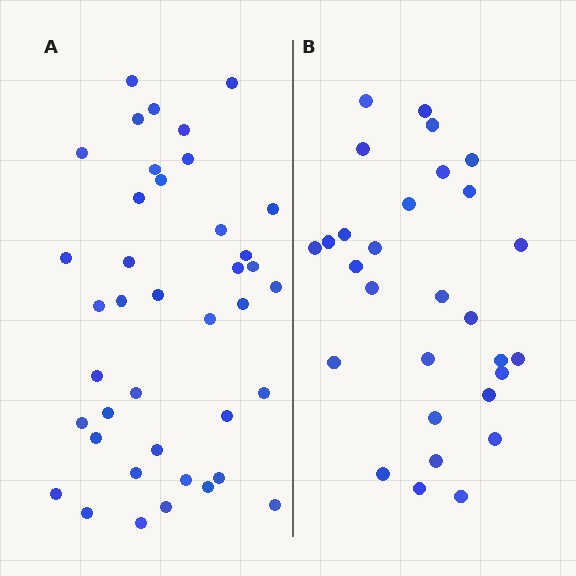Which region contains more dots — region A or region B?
Region A (the left region) has more dots.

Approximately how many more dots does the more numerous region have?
Region A has roughly 12 or so more dots than region B.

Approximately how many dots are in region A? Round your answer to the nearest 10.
About 40 dots.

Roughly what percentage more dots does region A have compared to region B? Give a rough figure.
About 40% more.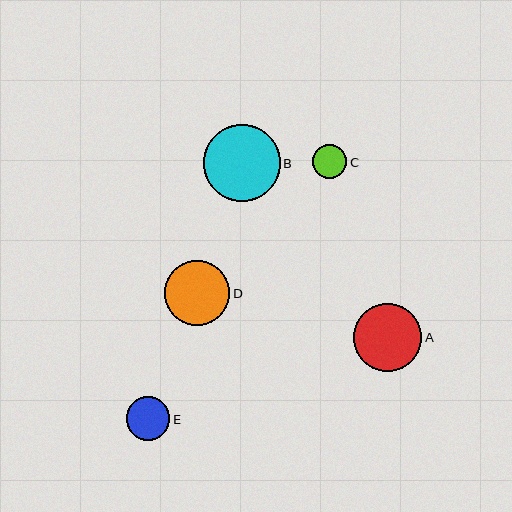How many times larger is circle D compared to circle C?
Circle D is approximately 1.9 times the size of circle C.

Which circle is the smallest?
Circle C is the smallest with a size of approximately 34 pixels.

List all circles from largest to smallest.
From largest to smallest: B, A, D, E, C.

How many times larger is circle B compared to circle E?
Circle B is approximately 1.8 times the size of circle E.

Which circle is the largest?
Circle B is the largest with a size of approximately 77 pixels.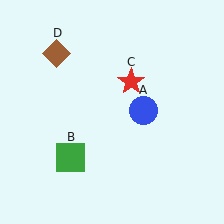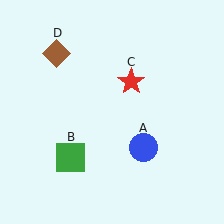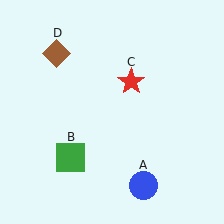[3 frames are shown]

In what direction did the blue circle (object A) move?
The blue circle (object A) moved down.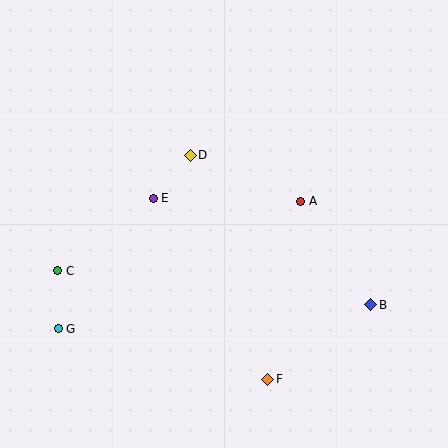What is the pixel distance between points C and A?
The distance between C and A is 253 pixels.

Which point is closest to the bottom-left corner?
Point G is closest to the bottom-left corner.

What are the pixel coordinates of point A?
Point A is at (301, 201).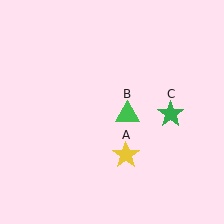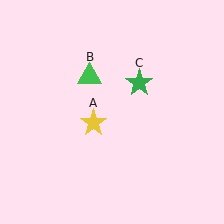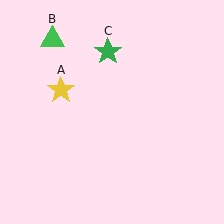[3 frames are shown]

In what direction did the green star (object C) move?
The green star (object C) moved up and to the left.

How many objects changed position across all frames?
3 objects changed position: yellow star (object A), green triangle (object B), green star (object C).